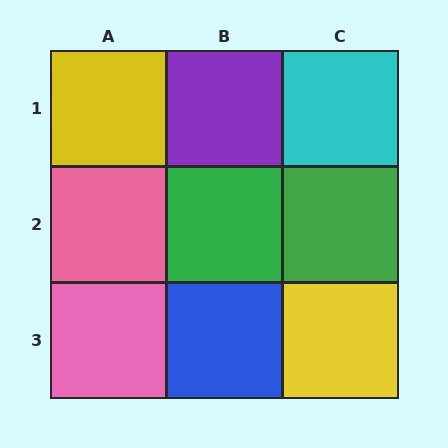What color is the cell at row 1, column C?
Cyan.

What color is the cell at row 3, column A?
Pink.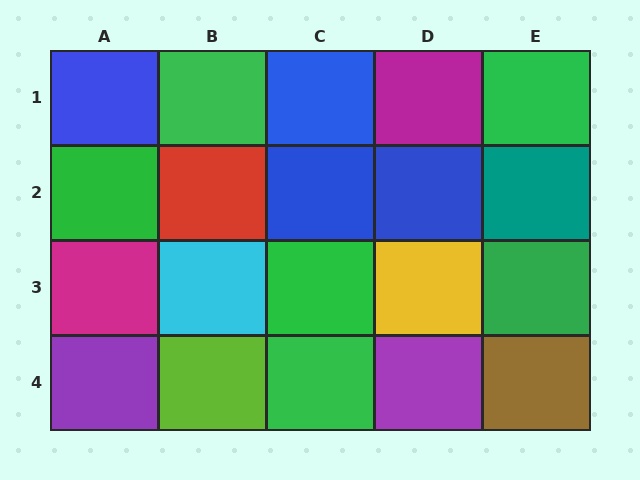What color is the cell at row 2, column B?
Red.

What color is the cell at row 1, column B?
Green.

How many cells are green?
6 cells are green.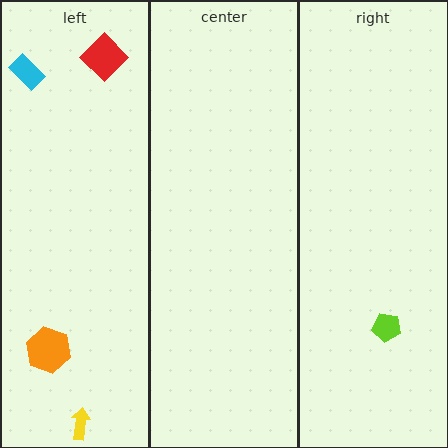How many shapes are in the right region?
1.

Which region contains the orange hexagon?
The left region.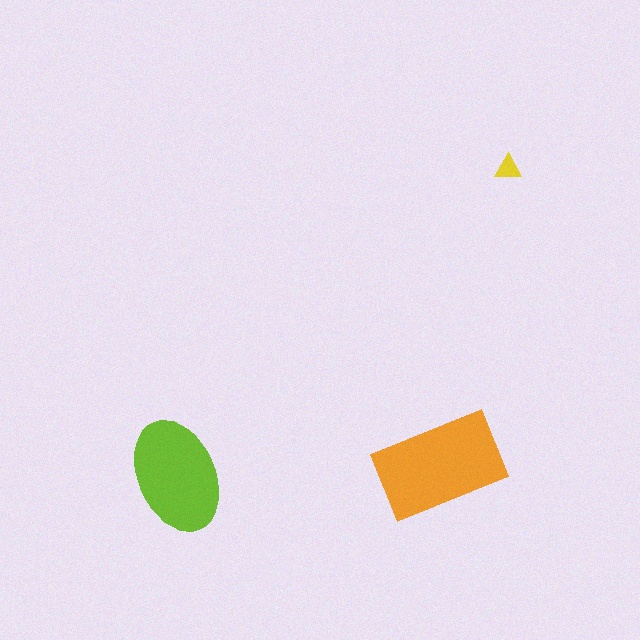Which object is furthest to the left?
The lime ellipse is leftmost.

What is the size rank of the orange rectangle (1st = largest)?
1st.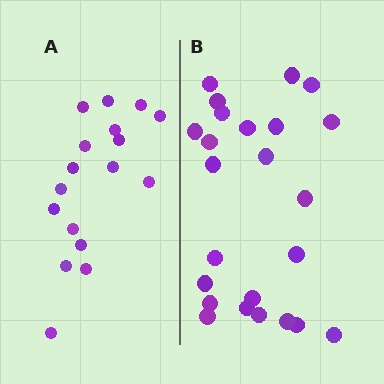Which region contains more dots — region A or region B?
Region B (the right region) has more dots.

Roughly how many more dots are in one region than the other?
Region B has roughly 8 or so more dots than region A.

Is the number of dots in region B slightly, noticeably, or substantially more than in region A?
Region B has noticeably more, but not dramatically so. The ratio is roughly 1.4 to 1.